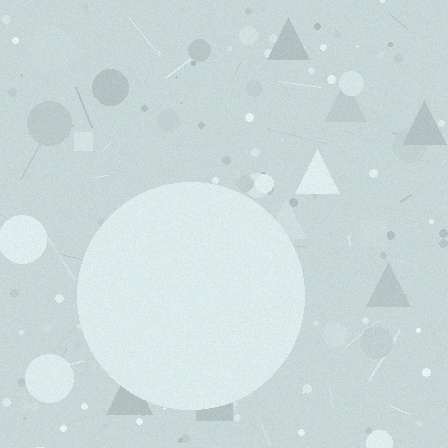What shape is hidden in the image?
A circle is hidden in the image.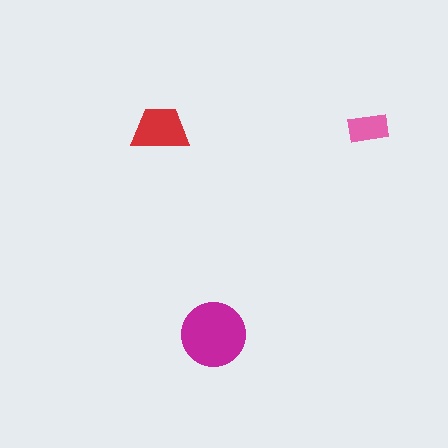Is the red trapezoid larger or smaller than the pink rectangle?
Larger.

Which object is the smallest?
The pink rectangle.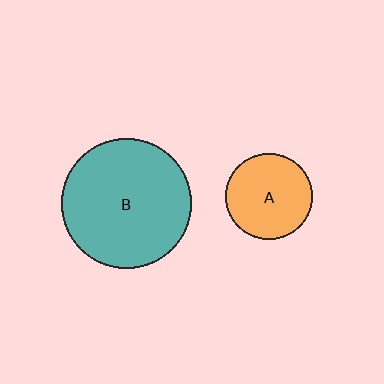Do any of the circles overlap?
No, none of the circles overlap.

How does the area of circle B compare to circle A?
Approximately 2.2 times.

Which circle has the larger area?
Circle B (teal).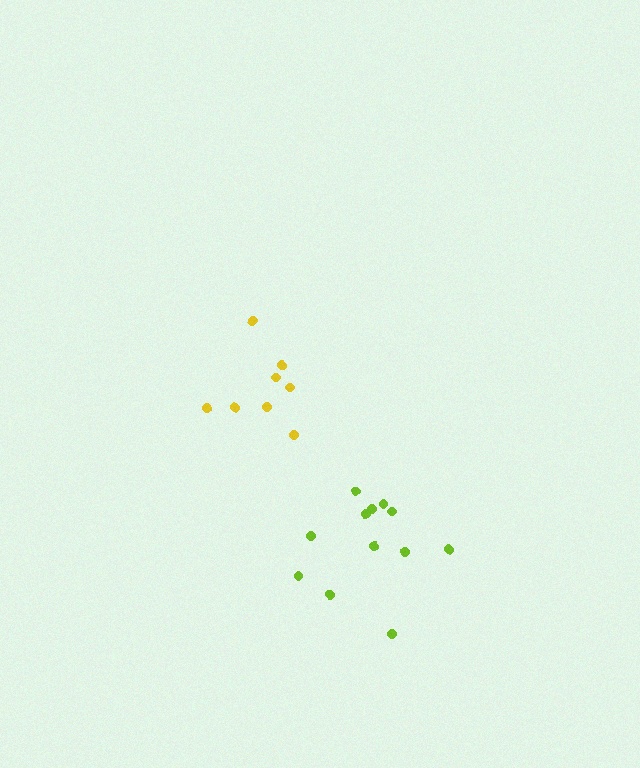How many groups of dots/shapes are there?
There are 2 groups.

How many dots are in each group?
Group 1: 12 dots, Group 2: 8 dots (20 total).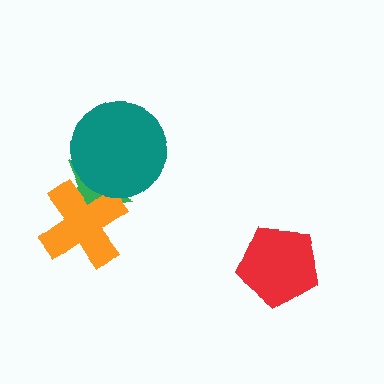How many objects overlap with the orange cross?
2 objects overlap with the orange cross.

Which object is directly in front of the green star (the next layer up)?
The orange cross is directly in front of the green star.